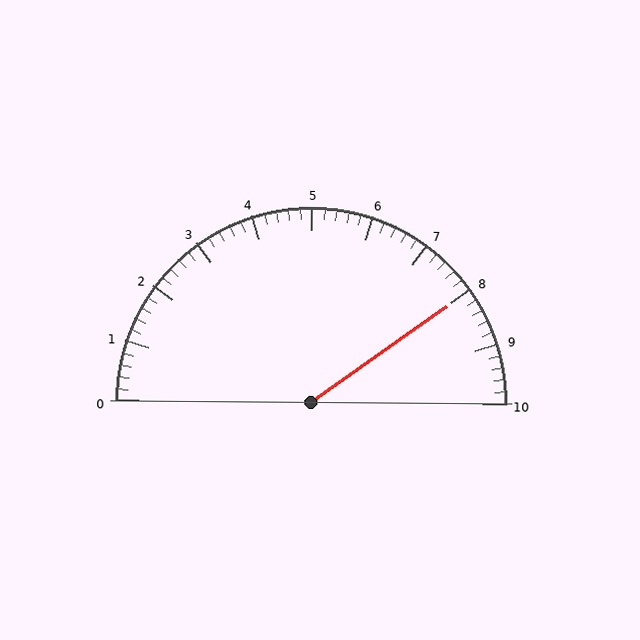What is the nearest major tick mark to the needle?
The nearest major tick mark is 8.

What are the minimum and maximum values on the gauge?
The gauge ranges from 0 to 10.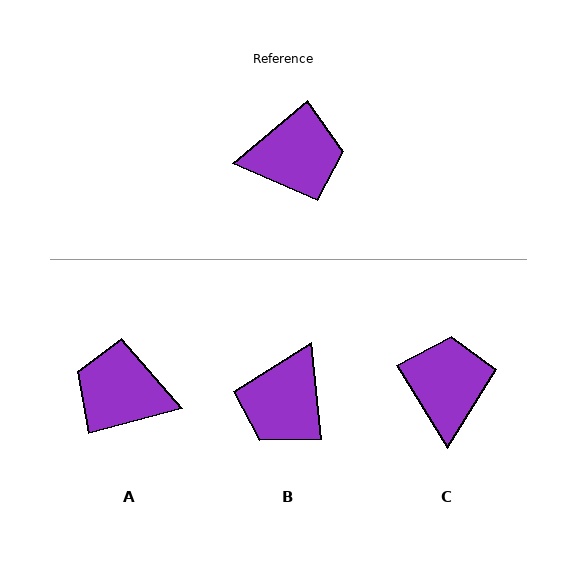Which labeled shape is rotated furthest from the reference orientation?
A, about 155 degrees away.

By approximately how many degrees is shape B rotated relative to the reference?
Approximately 124 degrees clockwise.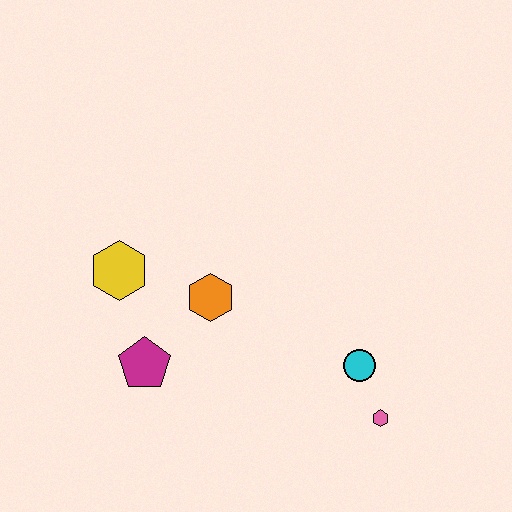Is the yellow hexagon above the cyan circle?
Yes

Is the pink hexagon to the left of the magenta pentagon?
No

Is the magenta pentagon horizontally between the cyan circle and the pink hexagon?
No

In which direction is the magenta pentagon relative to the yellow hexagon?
The magenta pentagon is below the yellow hexagon.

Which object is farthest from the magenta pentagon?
The pink hexagon is farthest from the magenta pentagon.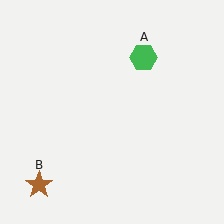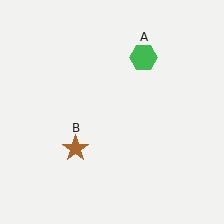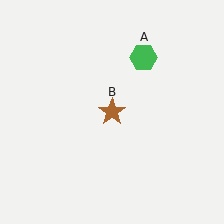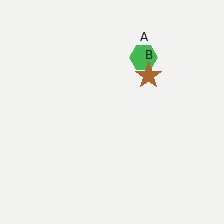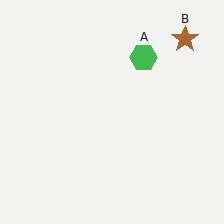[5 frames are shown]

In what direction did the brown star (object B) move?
The brown star (object B) moved up and to the right.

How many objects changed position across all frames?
1 object changed position: brown star (object B).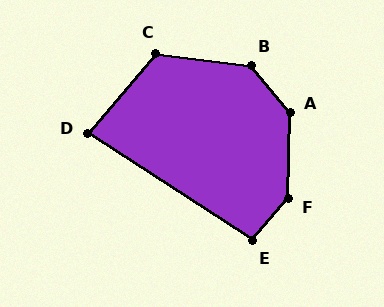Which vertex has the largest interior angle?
F, at approximately 141 degrees.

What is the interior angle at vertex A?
Approximately 140 degrees (obtuse).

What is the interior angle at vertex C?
Approximately 123 degrees (obtuse).